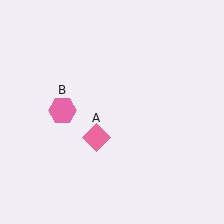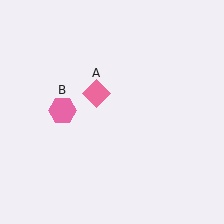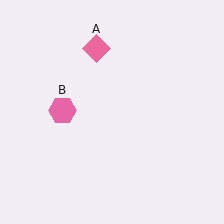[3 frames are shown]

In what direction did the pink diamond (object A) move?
The pink diamond (object A) moved up.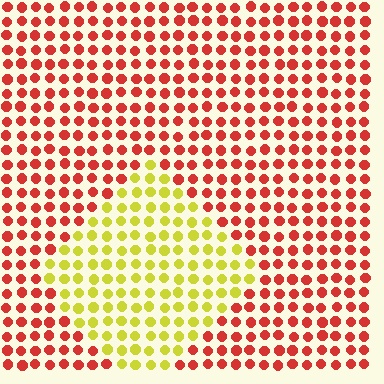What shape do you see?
I see a diamond.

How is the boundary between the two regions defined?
The boundary is defined purely by a slight shift in hue (about 65 degrees). Spacing, size, and orientation are identical on both sides.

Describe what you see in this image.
The image is filled with small red elements in a uniform arrangement. A diamond-shaped region is visible where the elements are tinted to a slightly different hue, forming a subtle color boundary.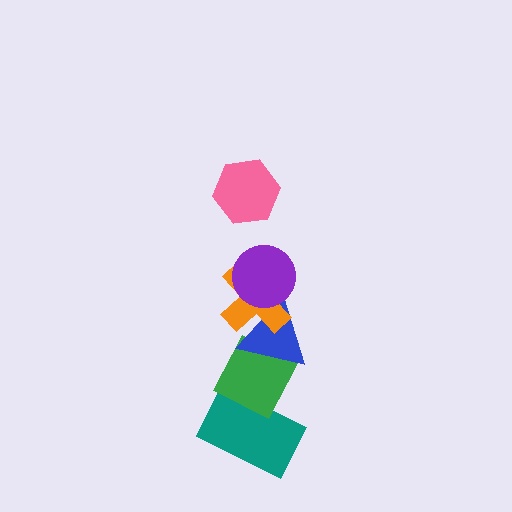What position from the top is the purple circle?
The purple circle is 2nd from the top.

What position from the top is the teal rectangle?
The teal rectangle is 6th from the top.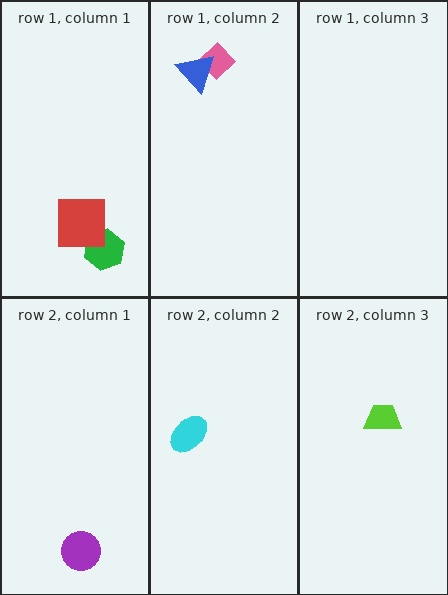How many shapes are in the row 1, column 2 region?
2.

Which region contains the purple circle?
The row 2, column 1 region.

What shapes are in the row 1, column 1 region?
The green hexagon, the red square.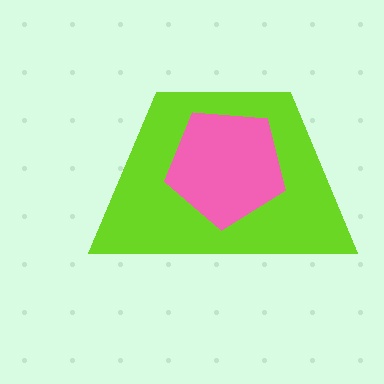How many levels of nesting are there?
2.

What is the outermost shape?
The lime trapezoid.